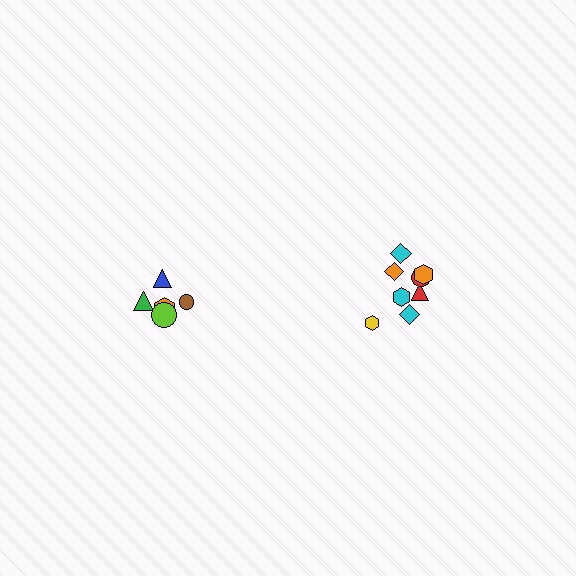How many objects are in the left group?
There are 5 objects.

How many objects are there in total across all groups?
There are 13 objects.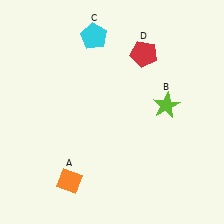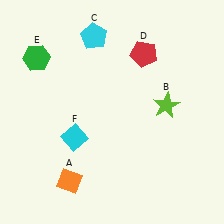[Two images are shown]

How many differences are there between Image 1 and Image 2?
There are 2 differences between the two images.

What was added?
A green hexagon (E), a cyan diamond (F) were added in Image 2.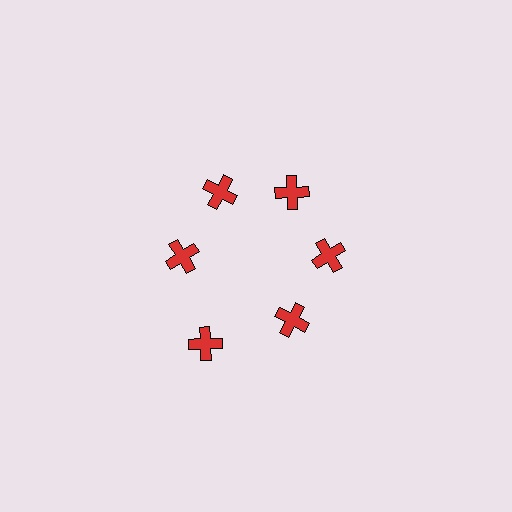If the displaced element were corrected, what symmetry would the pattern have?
It would have 6-fold rotational symmetry — the pattern would map onto itself every 60 degrees.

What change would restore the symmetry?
The symmetry would be restored by moving it inward, back onto the ring so that all 6 crosses sit at equal angles and equal distance from the center.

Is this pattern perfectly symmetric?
No. The 6 red crosses are arranged in a ring, but one element near the 7 o'clock position is pushed outward from the center, breaking the 6-fold rotational symmetry.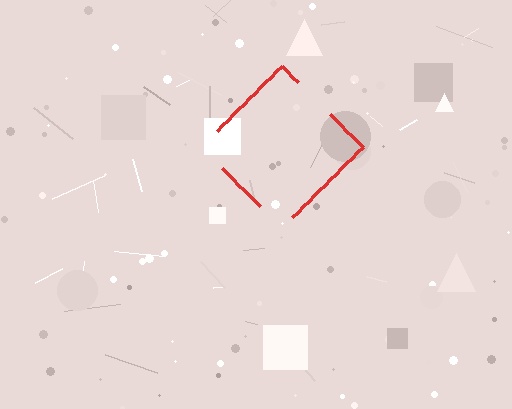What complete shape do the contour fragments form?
The contour fragments form a diamond.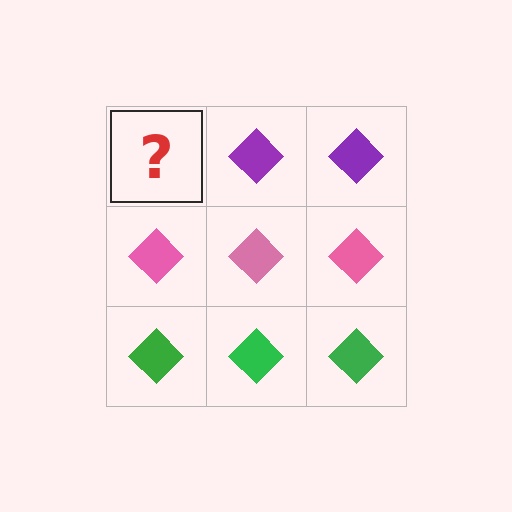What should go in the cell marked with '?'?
The missing cell should contain a purple diamond.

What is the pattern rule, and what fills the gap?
The rule is that each row has a consistent color. The gap should be filled with a purple diamond.